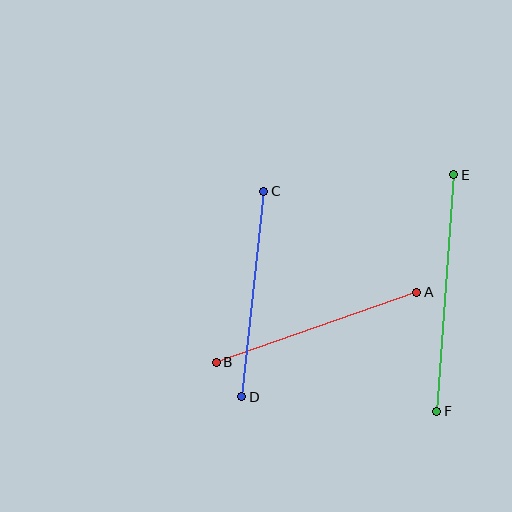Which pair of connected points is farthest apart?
Points E and F are farthest apart.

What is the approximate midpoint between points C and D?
The midpoint is at approximately (253, 294) pixels.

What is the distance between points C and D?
The distance is approximately 207 pixels.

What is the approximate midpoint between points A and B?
The midpoint is at approximately (316, 327) pixels.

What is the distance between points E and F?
The distance is approximately 237 pixels.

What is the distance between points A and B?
The distance is approximately 213 pixels.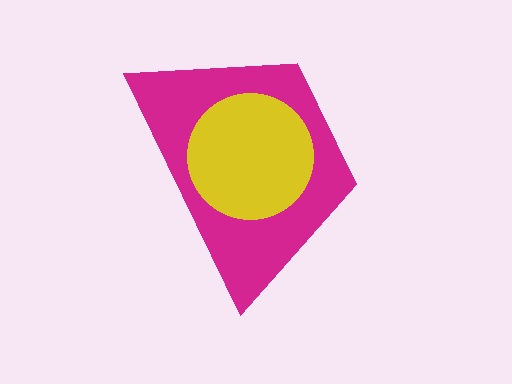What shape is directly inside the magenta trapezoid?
The yellow circle.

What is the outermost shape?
The magenta trapezoid.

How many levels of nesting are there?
2.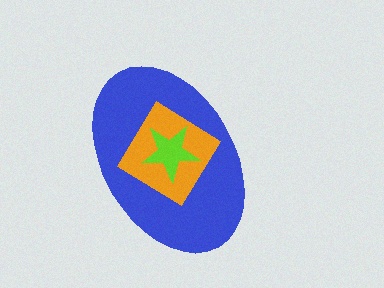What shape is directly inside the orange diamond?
The lime star.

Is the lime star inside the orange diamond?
Yes.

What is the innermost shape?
The lime star.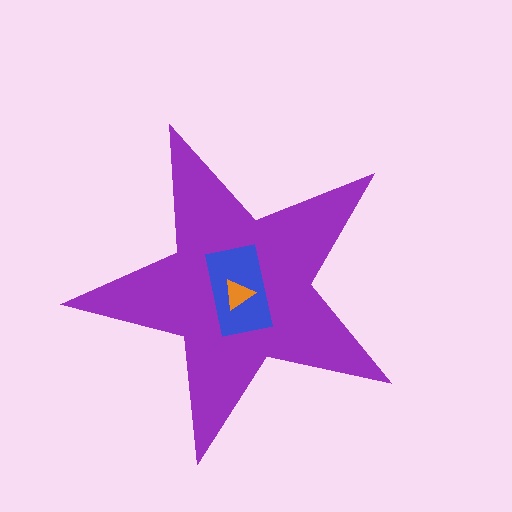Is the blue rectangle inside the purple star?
Yes.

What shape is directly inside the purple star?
The blue rectangle.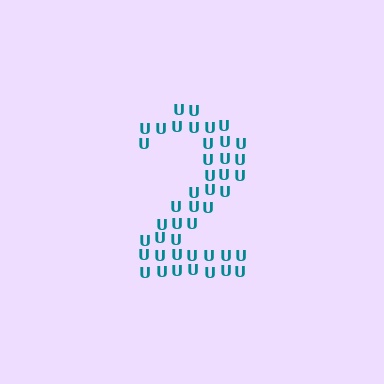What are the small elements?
The small elements are letter U's.